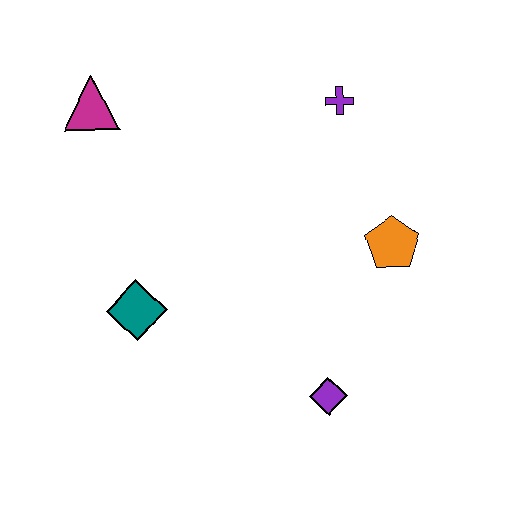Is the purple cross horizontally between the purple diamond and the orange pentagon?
Yes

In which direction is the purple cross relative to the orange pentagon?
The purple cross is above the orange pentagon.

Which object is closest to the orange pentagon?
The purple cross is closest to the orange pentagon.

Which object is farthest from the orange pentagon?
The magenta triangle is farthest from the orange pentagon.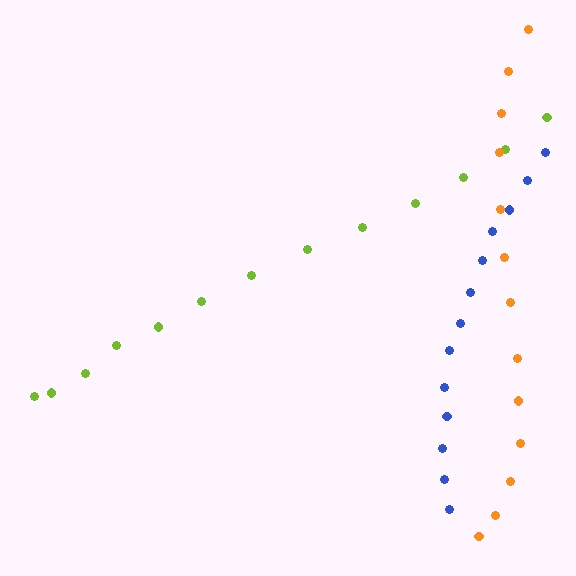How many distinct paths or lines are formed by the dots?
There are 3 distinct paths.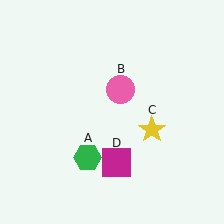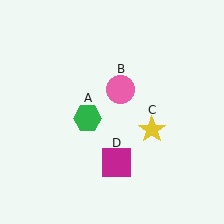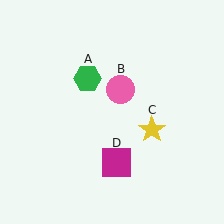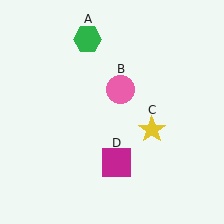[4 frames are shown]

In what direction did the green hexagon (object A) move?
The green hexagon (object A) moved up.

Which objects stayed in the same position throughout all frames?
Pink circle (object B) and yellow star (object C) and magenta square (object D) remained stationary.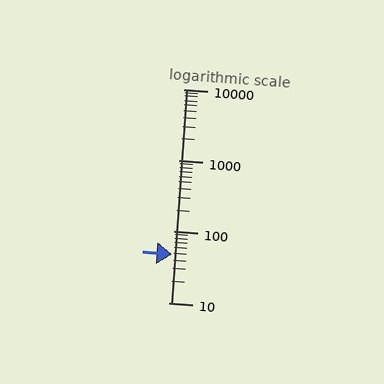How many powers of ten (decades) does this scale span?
The scale spans 3 decades, from 10 to 10000.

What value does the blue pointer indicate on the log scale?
The pointer indicates approximately 48.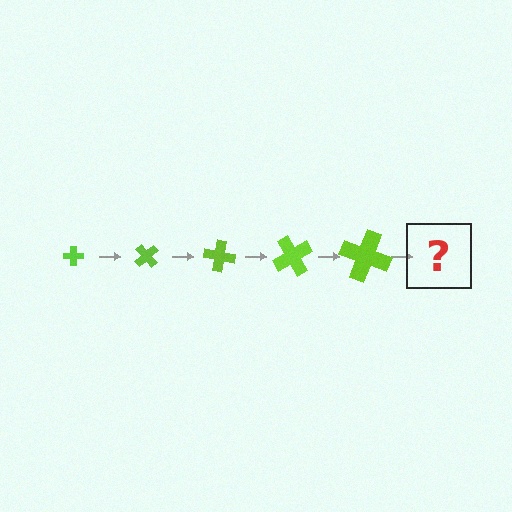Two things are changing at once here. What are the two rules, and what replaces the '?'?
The two rules are that the cross grows larger each step and it rotates 50 degrees each step. The '?' should be a cross, larger than the previous one and rotated 250 degrees from the start.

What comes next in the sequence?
The next element should be a cross, larger than the previous one and rotated 250 degrees from the start.